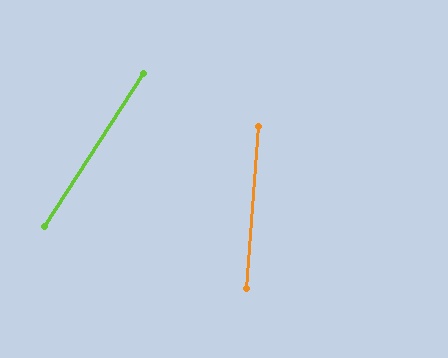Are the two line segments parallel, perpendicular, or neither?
Neither parallel nor perpendicular — they differ by about 29°.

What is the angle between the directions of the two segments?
Approximately 29 degrees.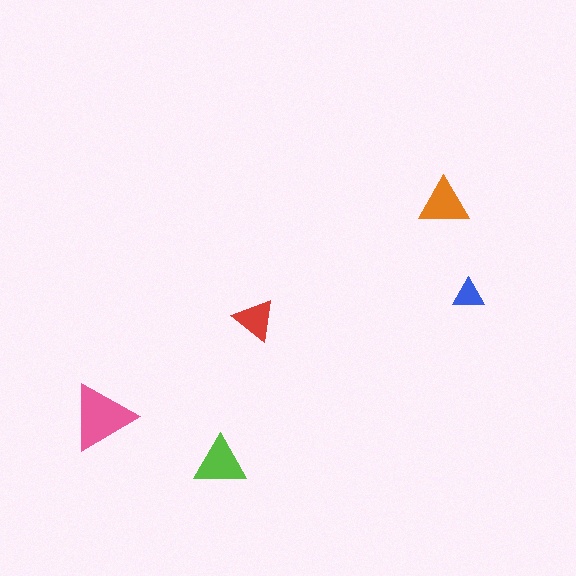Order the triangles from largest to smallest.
the pink one, the lime one, the orange one, the red one, the blue one.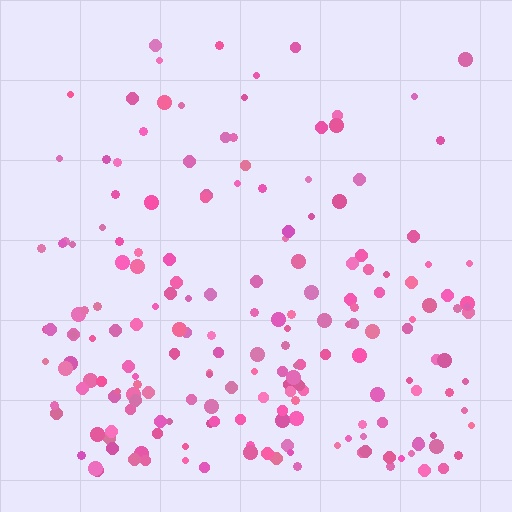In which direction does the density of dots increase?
From top to bottom, with the bottom side densest.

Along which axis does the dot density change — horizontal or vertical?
Vertical.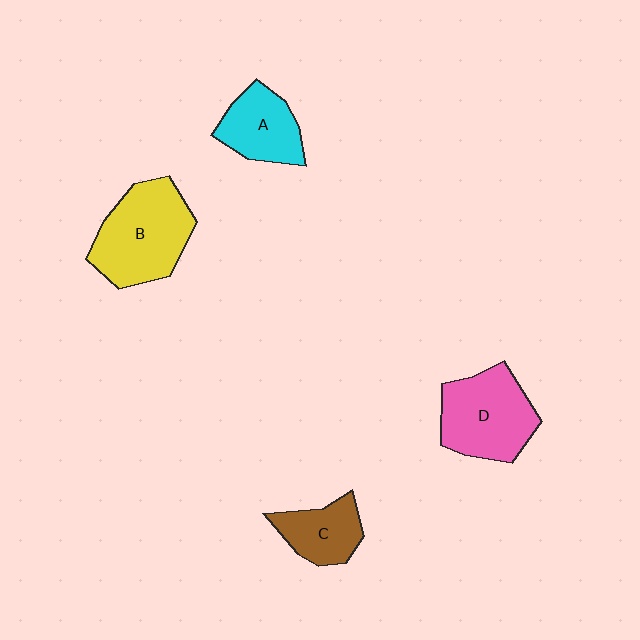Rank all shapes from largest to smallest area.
From largest to smallest: B (yellow), D (pink), A (cyan), C (brown).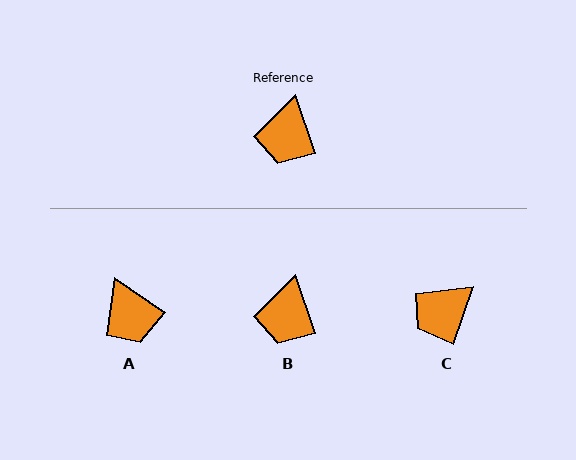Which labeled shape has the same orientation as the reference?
B.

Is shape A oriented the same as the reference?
No, it is off by about 37 degrees.